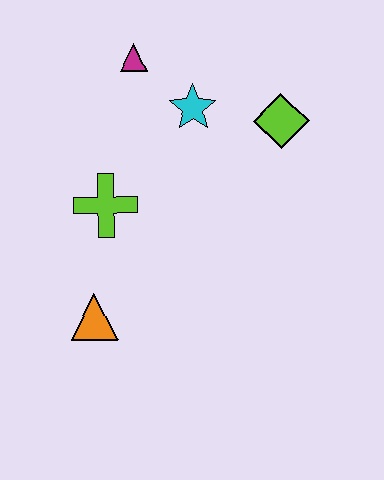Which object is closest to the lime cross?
The orange triangle is closest to the lime cross.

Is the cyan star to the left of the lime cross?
No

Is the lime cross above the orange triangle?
Yes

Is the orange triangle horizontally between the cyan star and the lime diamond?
No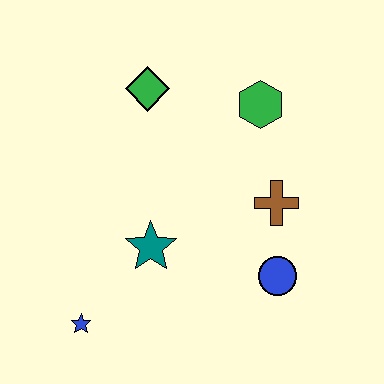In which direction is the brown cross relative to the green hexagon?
The brown cross is below the green hexagon.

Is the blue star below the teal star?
Yes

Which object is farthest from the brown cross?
The blue star is farthest from the brown cross.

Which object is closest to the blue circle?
The brown cross is closest to the blue circle.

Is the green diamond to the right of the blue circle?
No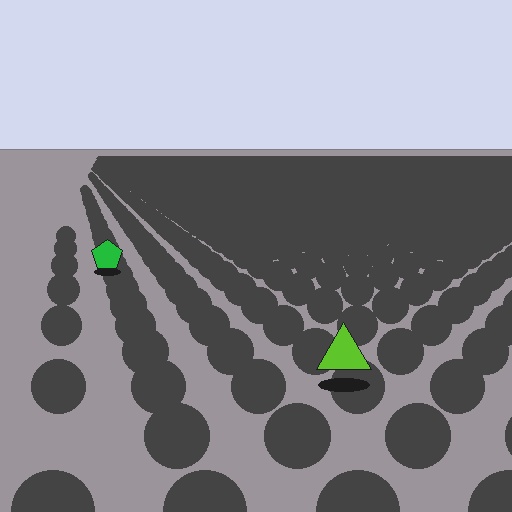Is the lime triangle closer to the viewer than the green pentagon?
Yes. The lime triangle is closer — you can tell from the texture gradient: the ground texture is coarser near it.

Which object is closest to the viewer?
The lime triangle is closest. The texture marks near it are larger and more spread out.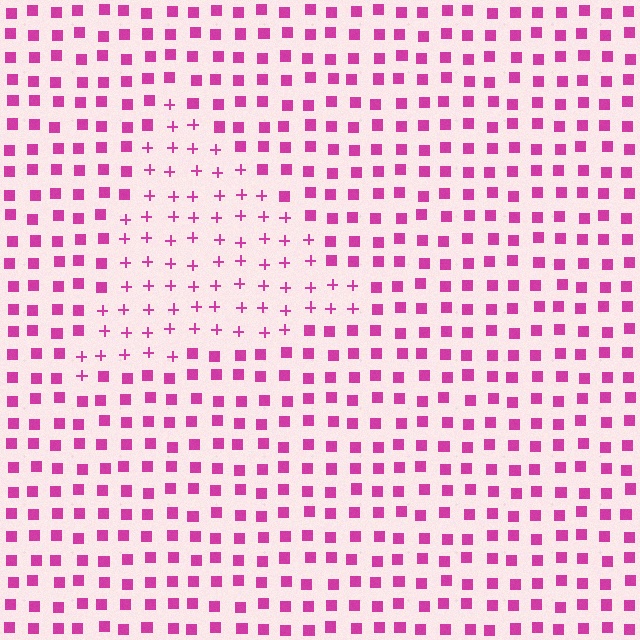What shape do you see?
I see a triangle.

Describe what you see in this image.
The image is filled with small magenta elements arranged in a uniform grid. A triangle-shaped region contains plus signs, while the surrounding area contains squares. The boundary is defined purely by the change in element shape.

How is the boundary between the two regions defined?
The boundary is defined by a change in element shape: plus signs inside vs. squares outside. All elements share the same color and spacing.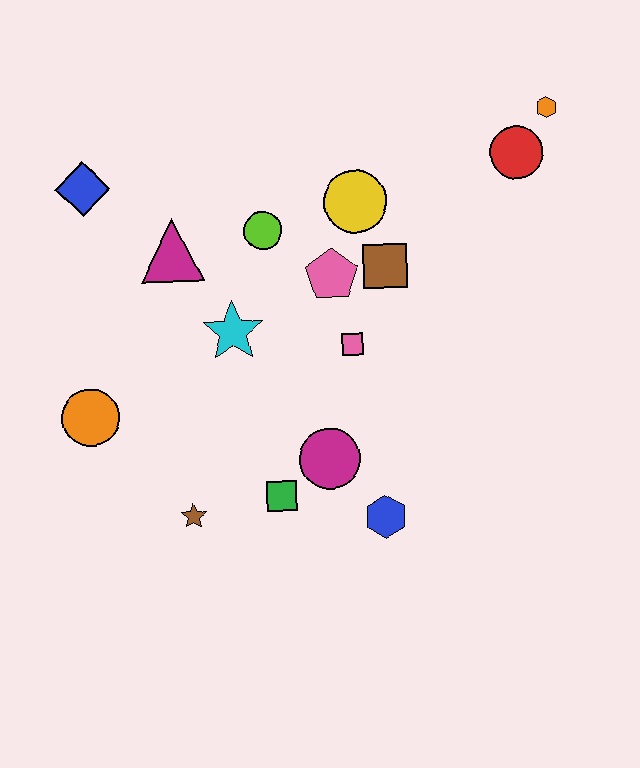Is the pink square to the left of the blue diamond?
No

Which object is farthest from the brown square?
The orange circle is farthest from the brown square.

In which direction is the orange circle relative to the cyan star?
The orange circle is to the left of the cyan star.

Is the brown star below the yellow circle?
Yes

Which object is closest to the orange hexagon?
The red circle is closest to the orange hexagon.